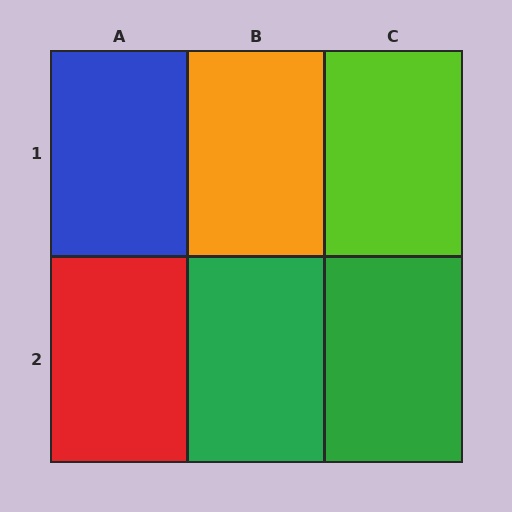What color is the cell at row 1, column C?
Lime.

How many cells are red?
1 cell is red.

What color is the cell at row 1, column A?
Blue.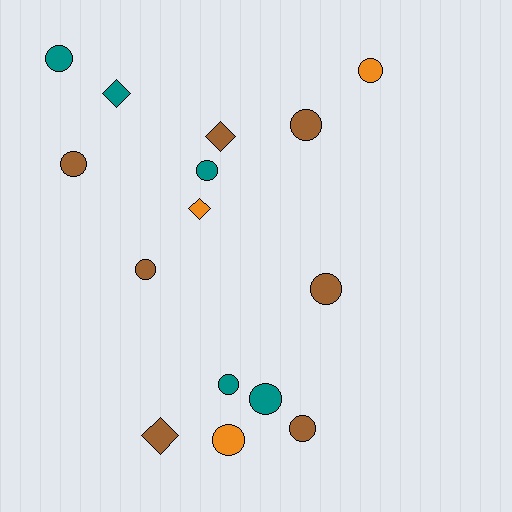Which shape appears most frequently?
Circle, with 11 objects.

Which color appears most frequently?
Brown, with 7 objects.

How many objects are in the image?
There are 15 objects.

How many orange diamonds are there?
There is 1 orange diamond.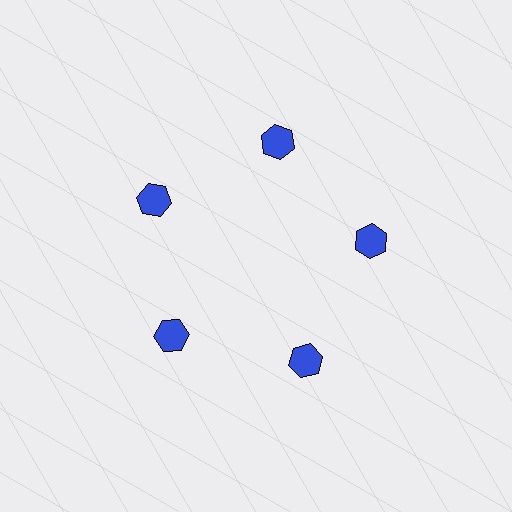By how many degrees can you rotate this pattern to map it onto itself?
The pattern maps onto itself every 72 degrees of rotation.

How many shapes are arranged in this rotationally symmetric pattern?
There are 5 shapes, arranged in 5 groups of 1.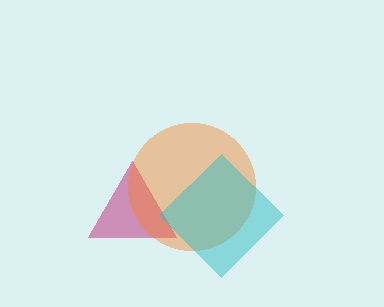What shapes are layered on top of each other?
The layered shapes are: a magenta triangle, an orange circle, a cyan diamond.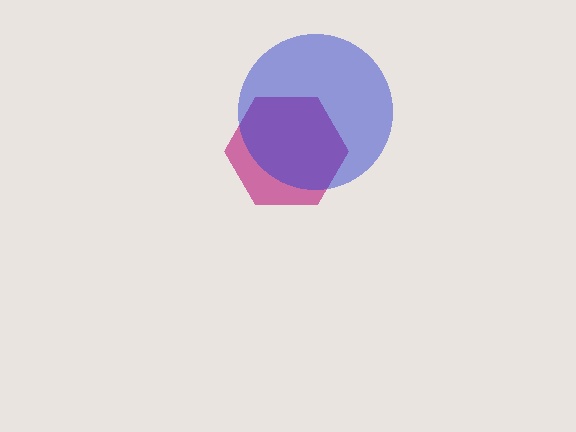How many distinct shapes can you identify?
There are 2 distinct shapes: a magenta hexagon, a blue circle.